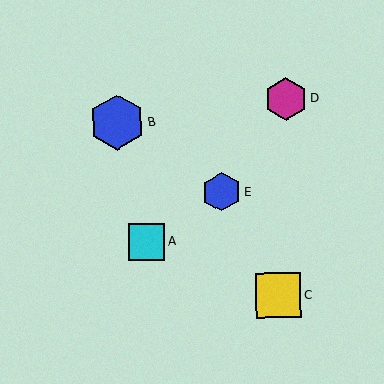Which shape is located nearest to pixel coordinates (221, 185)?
The blue hexagon (labeled E) at (222, 192) is nearest to that location.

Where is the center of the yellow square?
The center of the yellow square is at (278, 295).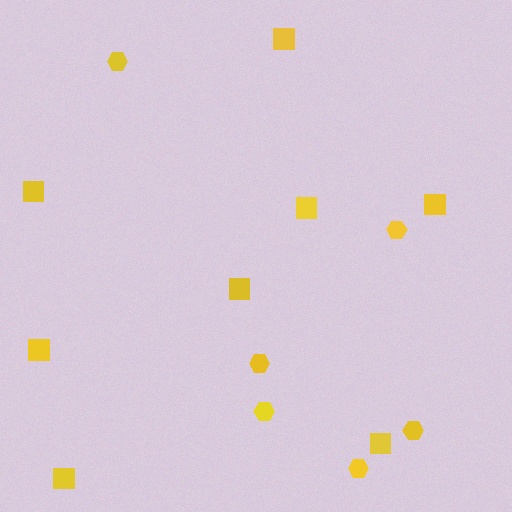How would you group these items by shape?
There are 2 groups: one group of squares (8) and one group of hexagons (6).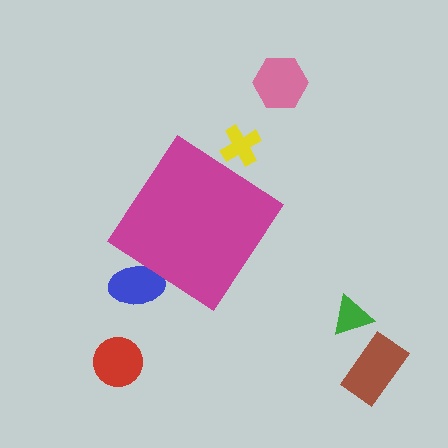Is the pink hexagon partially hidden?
No, the pink hexagon is fully visible.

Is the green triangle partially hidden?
No, the green triangle is fully visible.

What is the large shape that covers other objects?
A magenta diamond.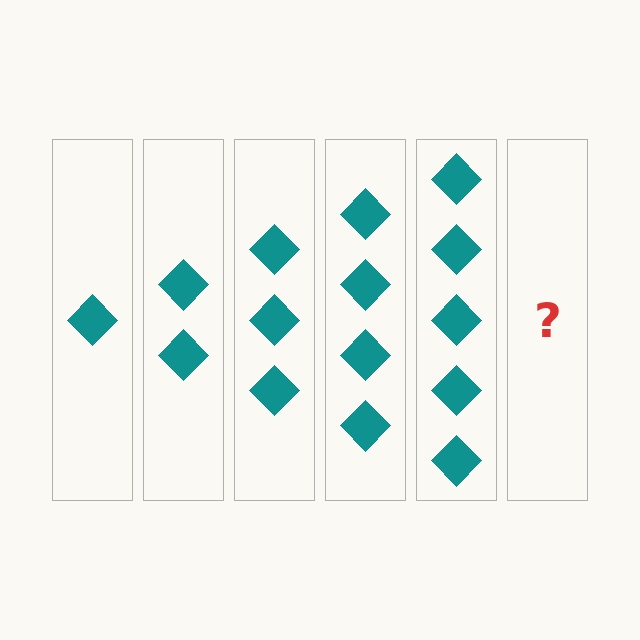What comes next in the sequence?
The next element should be 6 diamonds.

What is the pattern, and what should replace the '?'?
The pattern is that each step adds one more diamond. The '?' should be 6 diamonds.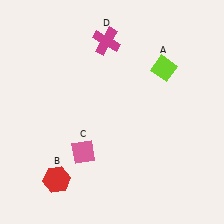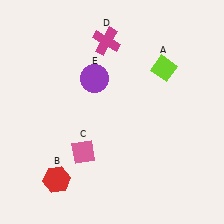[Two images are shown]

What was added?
A purple circle (E) was added in Image 2.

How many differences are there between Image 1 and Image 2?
There is 1 difference between the two images.